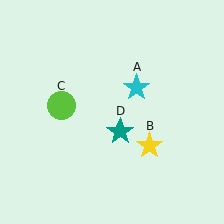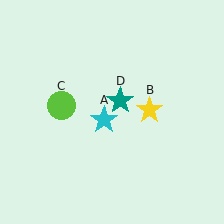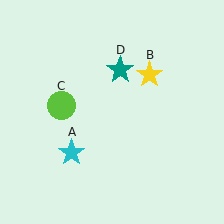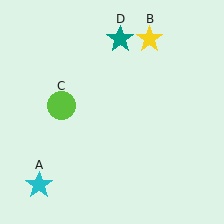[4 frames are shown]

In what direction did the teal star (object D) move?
The teal star (object D) moved up.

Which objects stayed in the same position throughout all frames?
Lime circle (object C) remained stationary.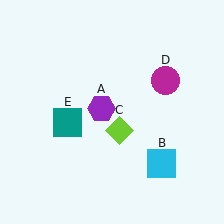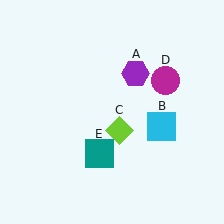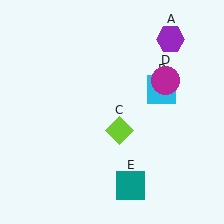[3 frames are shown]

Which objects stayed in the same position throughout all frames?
Lime diamond (object C) and magenta circle (object D) remained stationary.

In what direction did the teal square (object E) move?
The teal square (object E) moved down and to the right.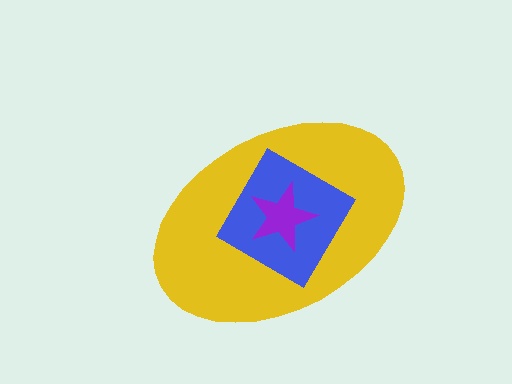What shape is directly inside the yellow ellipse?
The blue diamond.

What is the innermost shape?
The purple star.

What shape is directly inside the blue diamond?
The purple star.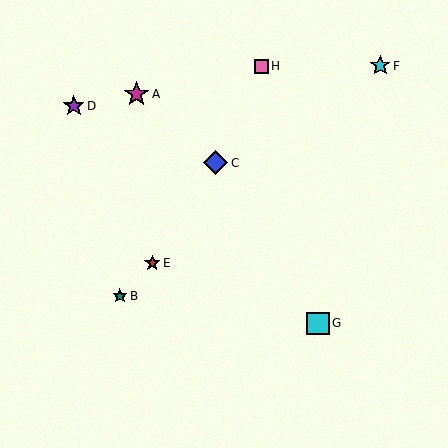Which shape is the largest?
The magenta star (labeled A) is the largest.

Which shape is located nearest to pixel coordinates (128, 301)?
The teal star (labeled B) at (120, 296) is nearest to that location.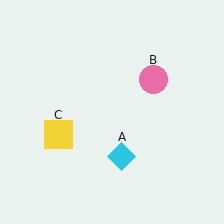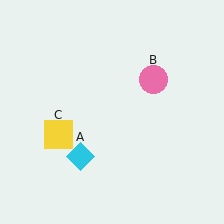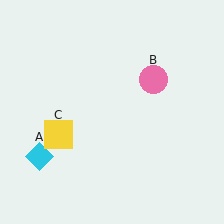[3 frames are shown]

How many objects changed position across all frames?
1 object changed position: cyan diamond (object A).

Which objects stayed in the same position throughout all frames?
Pink circle (object B) and yellow square (object C) remained stationary.